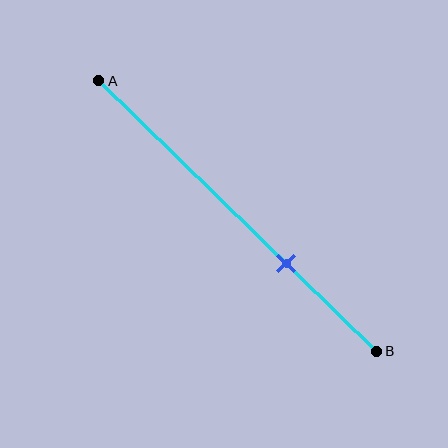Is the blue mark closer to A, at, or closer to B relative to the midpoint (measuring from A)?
The blue mark is closer to point B than the midpoint of segment AB.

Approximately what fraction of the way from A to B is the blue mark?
The blue mark is approximately 70% of the way from A to B.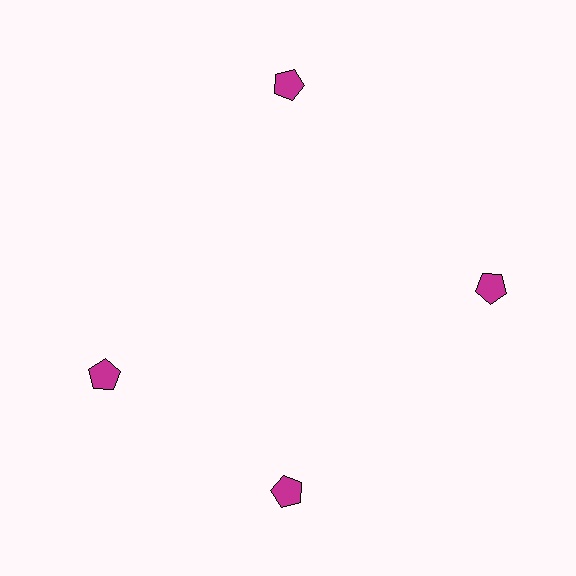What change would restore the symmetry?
The symmetry would be restored by rotating it back into even spacing with its neighbors so that all 4 pentagons sit at equal angles and equal distance from the center.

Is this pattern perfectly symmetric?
No. The 4 magenta pentagons are arranged in a ring, but one element near the 9 o'clock position is rotated out of alignment along the ring, breaking the 4-fold rotational symmetry.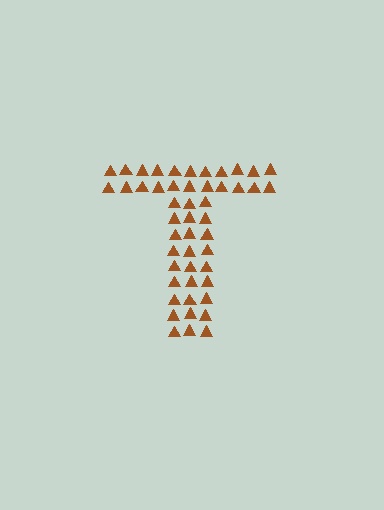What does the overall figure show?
The overall figure shows the letter T.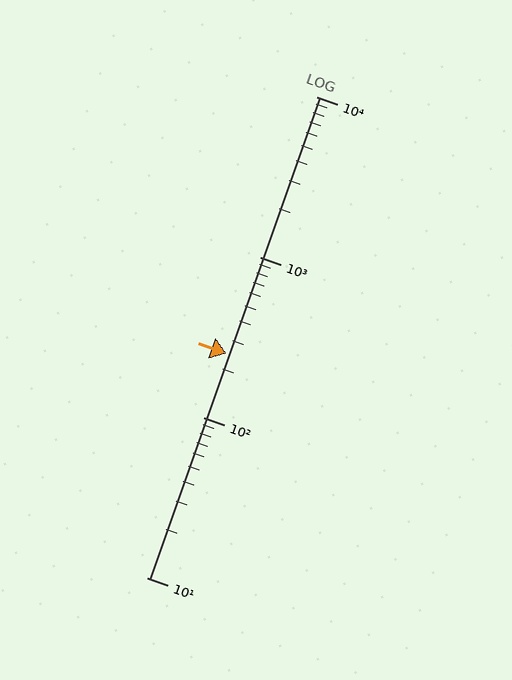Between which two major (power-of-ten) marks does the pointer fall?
The pointer is between 100 and 1000.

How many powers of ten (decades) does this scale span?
The scale spans 3 decades, from 10 to 10000.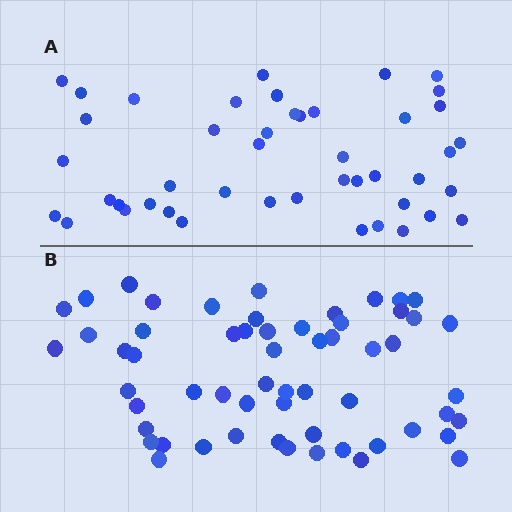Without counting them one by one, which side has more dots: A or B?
Region B (the bottom region) has more dots.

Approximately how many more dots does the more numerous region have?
Region B has approximately 15 more dots than region A.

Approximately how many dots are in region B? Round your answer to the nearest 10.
About 60 dots. (The exact count is 58, which rounds to 60.)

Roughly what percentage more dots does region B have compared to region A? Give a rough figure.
About 30% more.